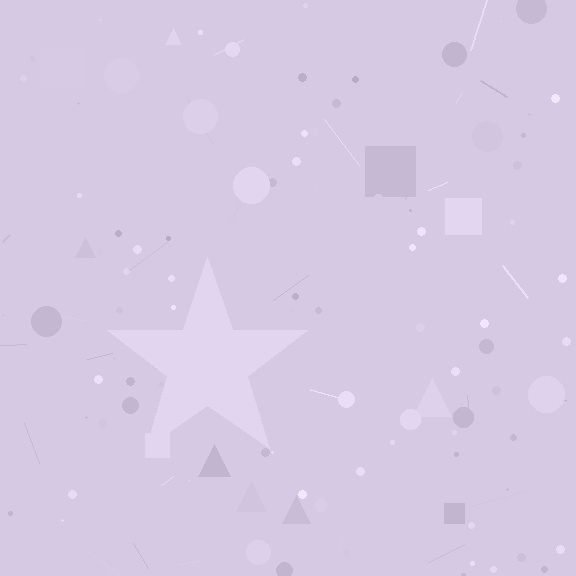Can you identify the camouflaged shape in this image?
The camouflaged shape is a star.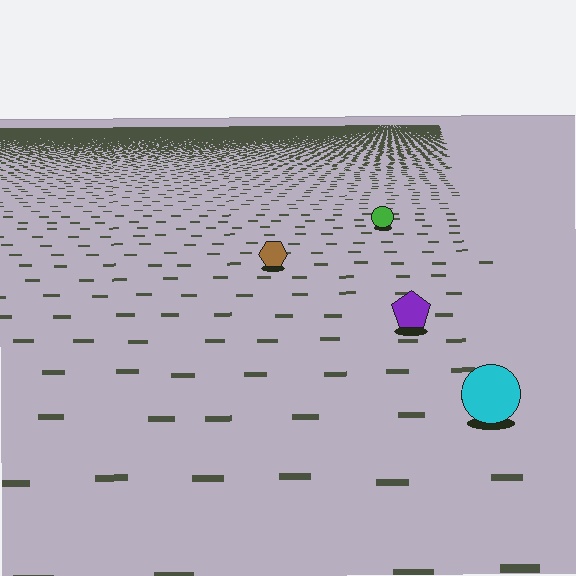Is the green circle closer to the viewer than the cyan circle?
No. The cyan circle is closer — you can tell from the texture gradient: the ground texture is coarser near it.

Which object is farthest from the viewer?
The green circle is farthest from the viewer. It appears smaller and the ground texture around it is denser.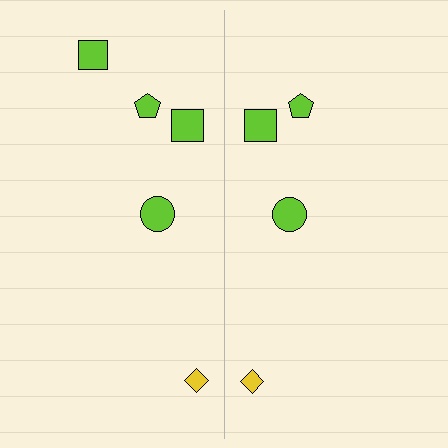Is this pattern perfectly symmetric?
No, the pattern is not perfectly symmetric. A lime square is missing from the right side.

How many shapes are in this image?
There are 9 shapes in this image.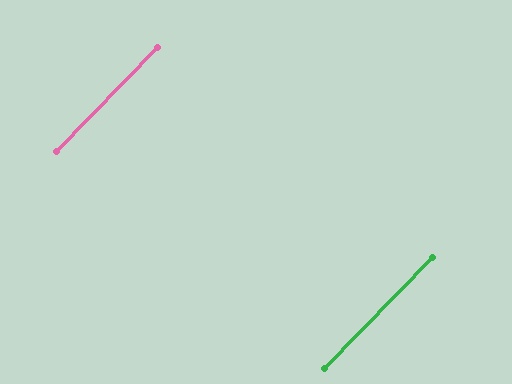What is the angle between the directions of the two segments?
Approximately 0 degrees.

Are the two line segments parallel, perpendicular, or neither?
Parallel — their directions differ by only 0.2°.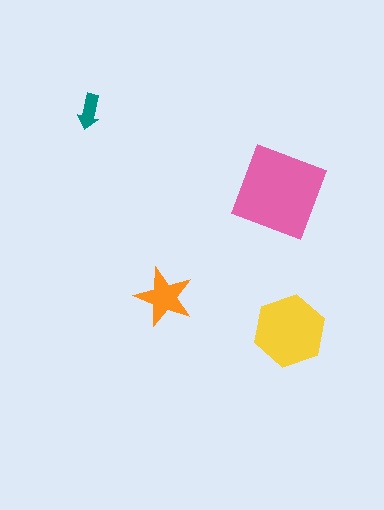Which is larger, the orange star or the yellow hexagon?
The yellow hexagon.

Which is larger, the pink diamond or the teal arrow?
The pink diamond.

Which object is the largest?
The pink diamond.